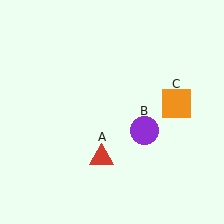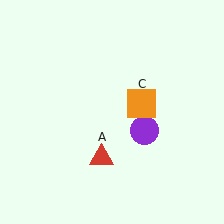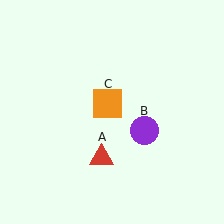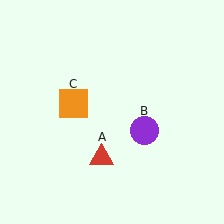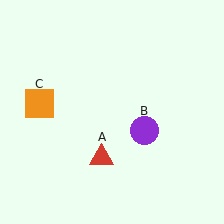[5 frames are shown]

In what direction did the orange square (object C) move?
The orange square (object C) moved left.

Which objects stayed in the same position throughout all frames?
Red triangle (object A) and purple circle (object B) remained stationary.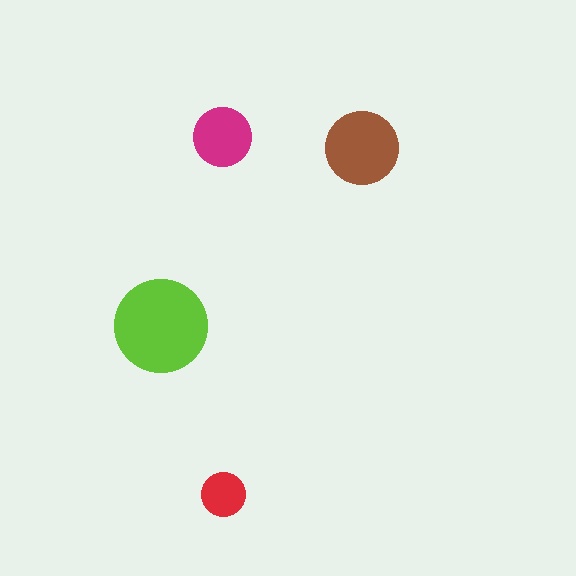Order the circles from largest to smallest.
the lime one, the brown one, the magenta one, the red one.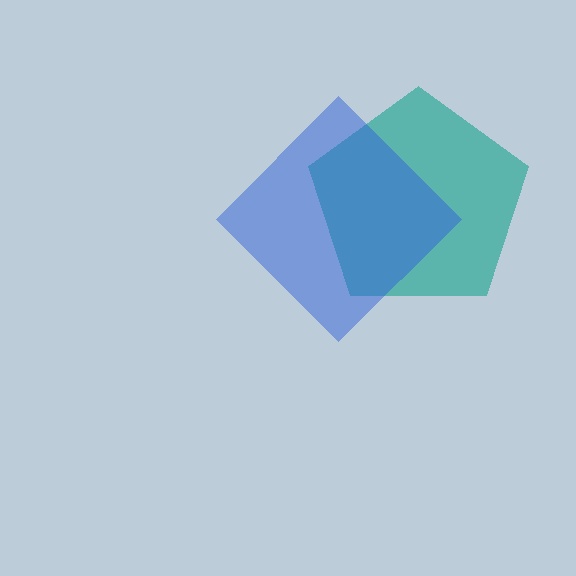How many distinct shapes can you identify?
There are 2 distinct shapes: a teal pentagon, a blue diamond.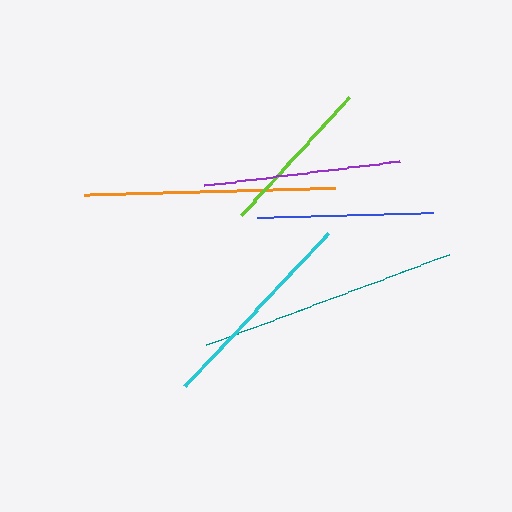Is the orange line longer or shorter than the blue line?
The orange line is longer than the blue line.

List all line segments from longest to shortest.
From longest to shortest: teal, orange, cyan, purple, blue, lime.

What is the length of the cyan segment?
The cyan segment is approximately 209 pixels long.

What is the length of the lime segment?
The lime segment is approximately 160 pixels long.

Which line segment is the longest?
The teal line is the longest at approximately 259 pixels.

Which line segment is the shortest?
The lime line is the shortest at approximately 160 pixels.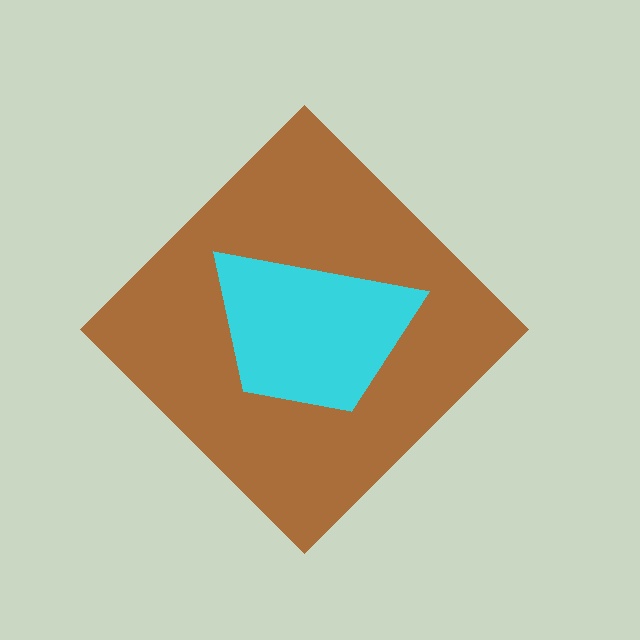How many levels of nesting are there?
2.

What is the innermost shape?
The cyan trapezoid.